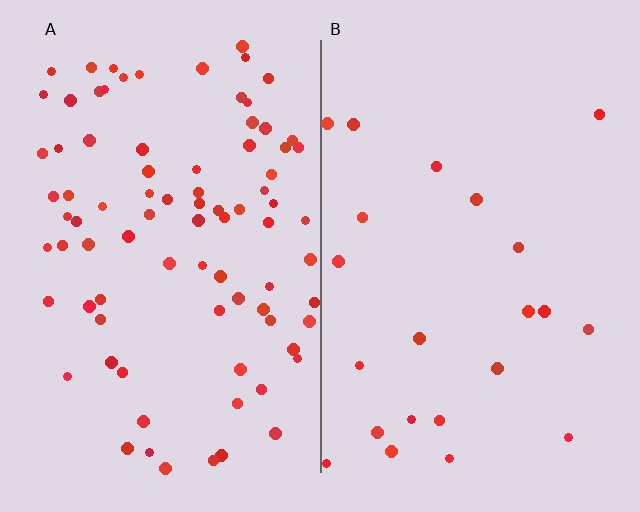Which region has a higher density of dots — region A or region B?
A (the left).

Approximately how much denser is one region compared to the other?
Approximately 3.8× — region A over region B.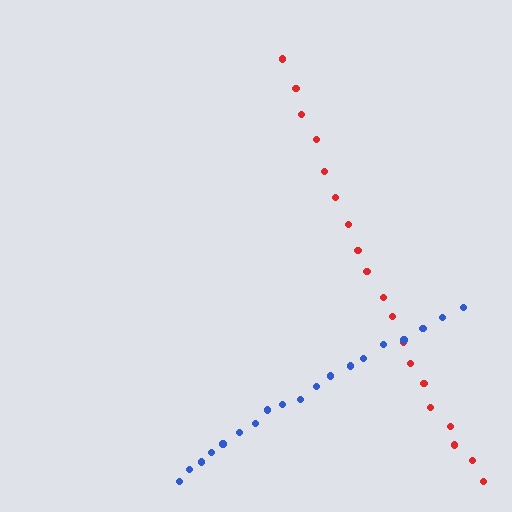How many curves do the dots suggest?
There are 2 distinct paths.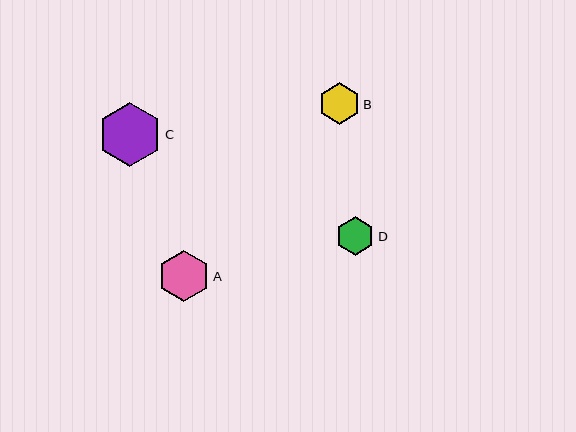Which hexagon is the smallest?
Hexagon D is the smallest with a size of approximately 39 pixels.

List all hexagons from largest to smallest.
From largest to smallest: C, A, B, D.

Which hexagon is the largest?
Hexagon C is the largest with a size of approximately 64 pixels.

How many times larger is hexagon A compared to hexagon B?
Hexagon A is approximately 1.2 times the size of hexagon B.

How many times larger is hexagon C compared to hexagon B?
Hexagon C is approximately 1.6 times the size of hexagon B.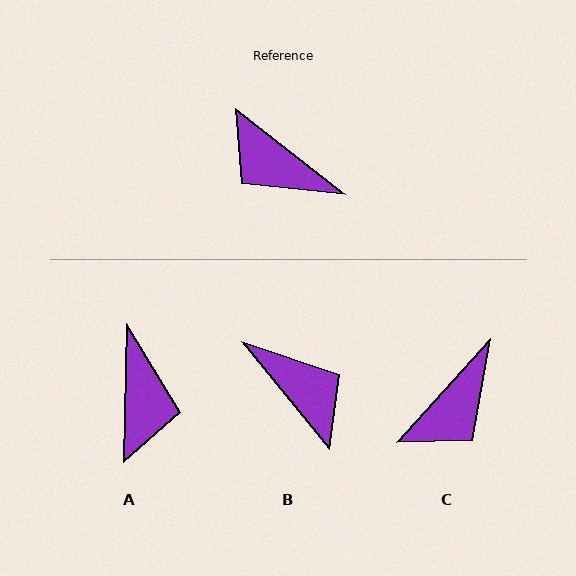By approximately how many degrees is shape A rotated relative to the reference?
Approximately 127 degrees counter-clockwise.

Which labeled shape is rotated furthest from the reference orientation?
B, about 167 degrees away.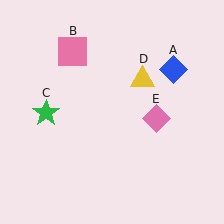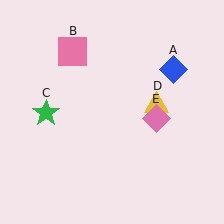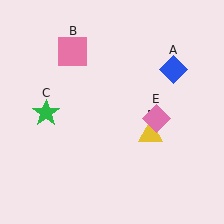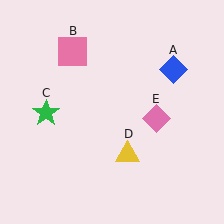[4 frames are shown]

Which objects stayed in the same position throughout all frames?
Blue diamond (object A) and pink square (object B) and green star (object C) and pink diamond (object E) remained stationary.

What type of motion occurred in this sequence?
The yellow triangle (object D) rotated clockwise around the center of the scene.